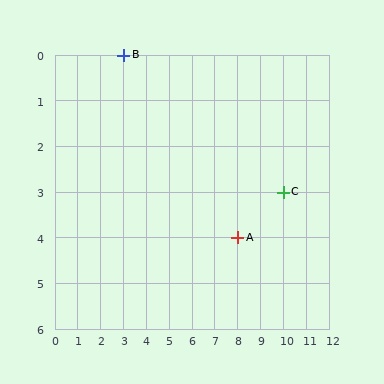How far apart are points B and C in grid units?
Points B and C are 7 columns and 3 rows apart (about 7.6 grid units diagonally).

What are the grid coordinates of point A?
Point A is at grid coordinates (8, 4).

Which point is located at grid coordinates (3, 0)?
Point B is at (3, 0).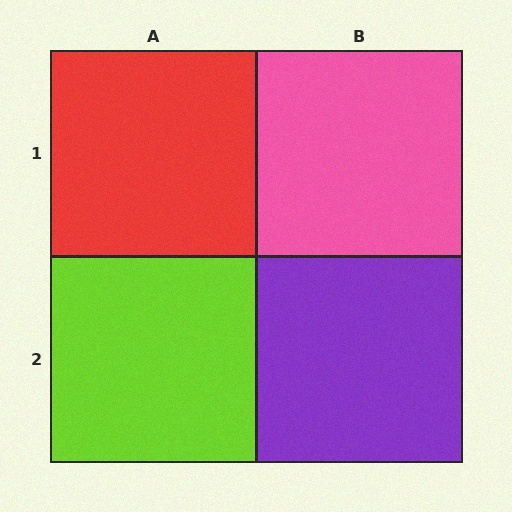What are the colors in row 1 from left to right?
Red, pink.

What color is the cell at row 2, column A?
Lime.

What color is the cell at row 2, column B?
Purple.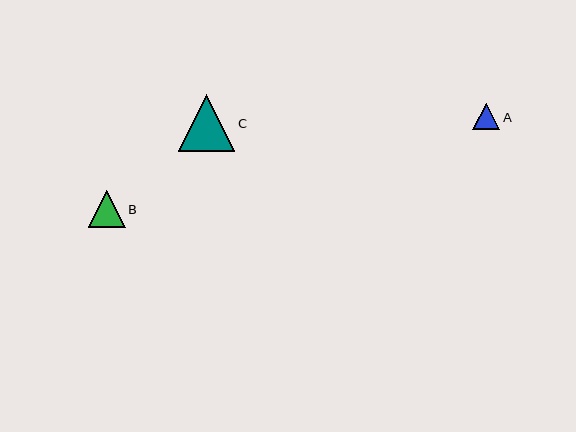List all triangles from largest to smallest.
From largest to smallest: C, B, A.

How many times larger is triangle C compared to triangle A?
Triangle C is approximately 2.1 times the size of triangle A.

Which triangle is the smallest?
Triangle A is the smallest with a size of approximately 27 pixels.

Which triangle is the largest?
Triangle C is the largest with a size of approximately 56 pixels.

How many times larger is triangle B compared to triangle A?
Triangle B is approximately 1.4 times the size of triangle A.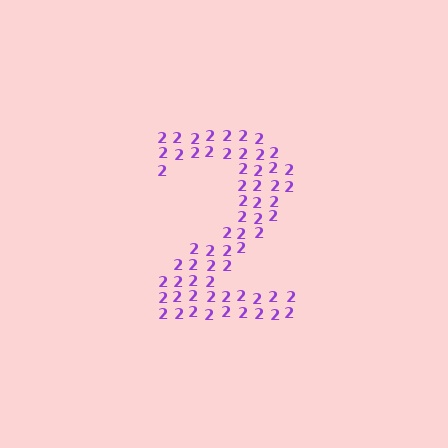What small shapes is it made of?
It is made of small digit 2's.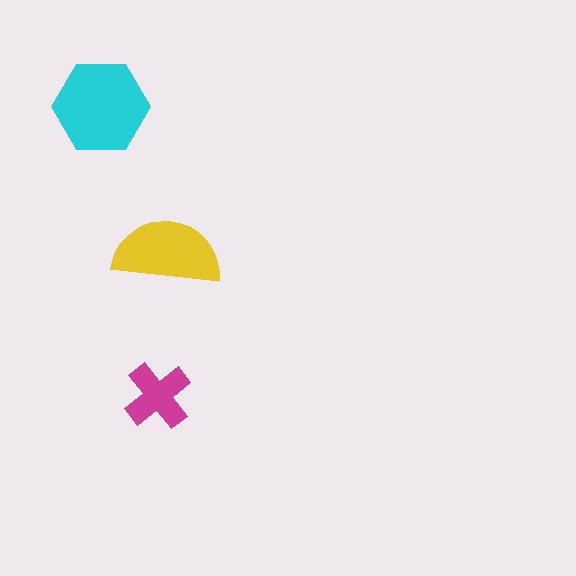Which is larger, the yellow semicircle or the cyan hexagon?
The cyan hexagon.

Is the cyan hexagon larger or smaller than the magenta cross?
Larger.